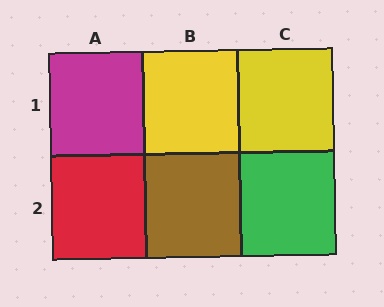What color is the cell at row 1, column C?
Yellow.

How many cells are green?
1 cell is green.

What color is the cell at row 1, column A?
Magenta.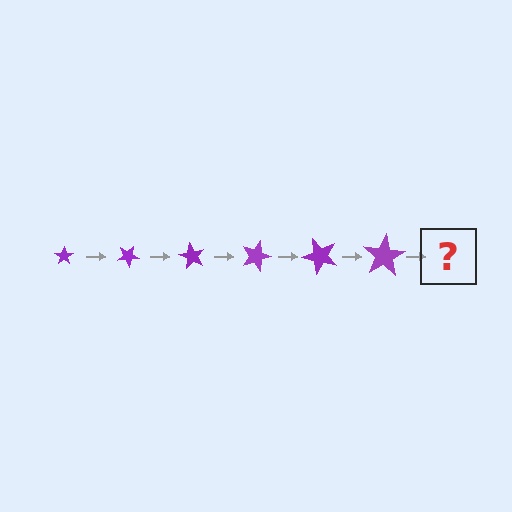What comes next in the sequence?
The next element should be a star, larger than the previous one and rotated 180 degrees from the start.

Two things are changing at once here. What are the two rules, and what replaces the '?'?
The two rules are that the star grows larger each step and it rotates 30 degrees each step. The '?' should be a star, larger than the previous one and rotated 180 degrees from the start.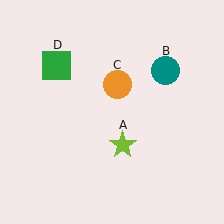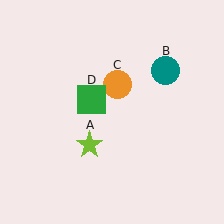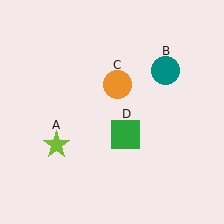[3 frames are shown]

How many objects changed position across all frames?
2 objects changed position: lime star (object A), green square (object D).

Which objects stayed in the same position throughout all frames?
Teal circle (object B) and orange circle (object C) remained stationary.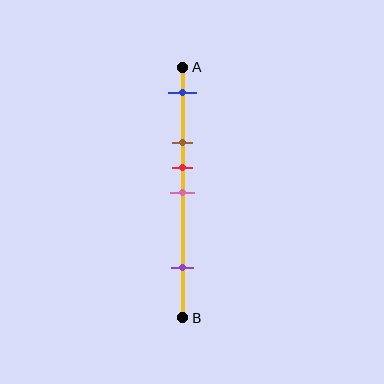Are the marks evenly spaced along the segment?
No, the marks are not evenly spaced.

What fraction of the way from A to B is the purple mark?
The purple mark is approximately 80% (0.8) of the way from A to B.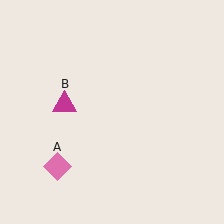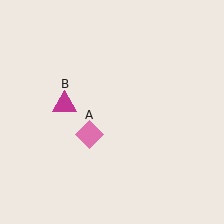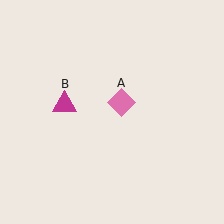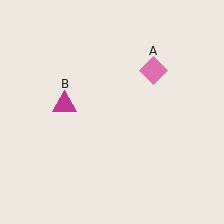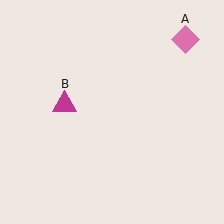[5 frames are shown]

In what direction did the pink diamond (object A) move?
The pink diamond (object A) moved up and to the right.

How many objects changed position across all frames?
1 object changed position: pink diamond (object A).